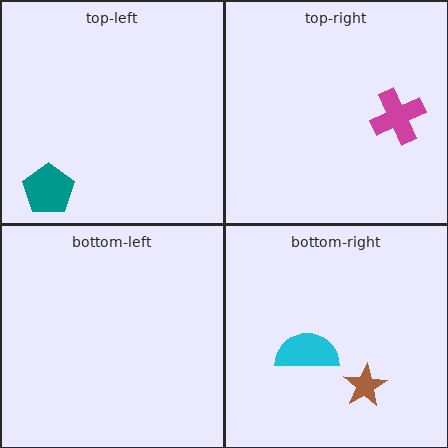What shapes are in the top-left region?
The teal pentagon.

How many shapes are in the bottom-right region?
2.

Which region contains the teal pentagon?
The top-left region.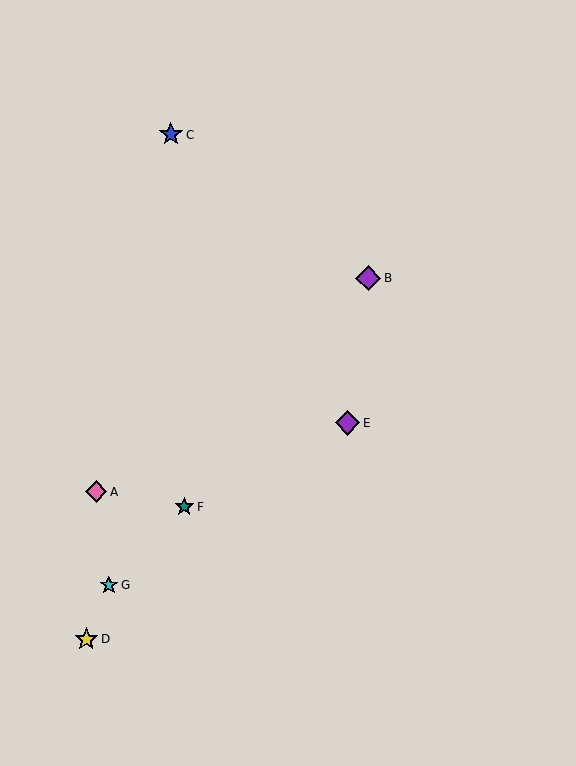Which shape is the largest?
The purple diamond (labeled B) is the largest.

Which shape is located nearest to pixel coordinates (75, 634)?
The yellow star (labeled D) at (86, 639) is nearest to that location.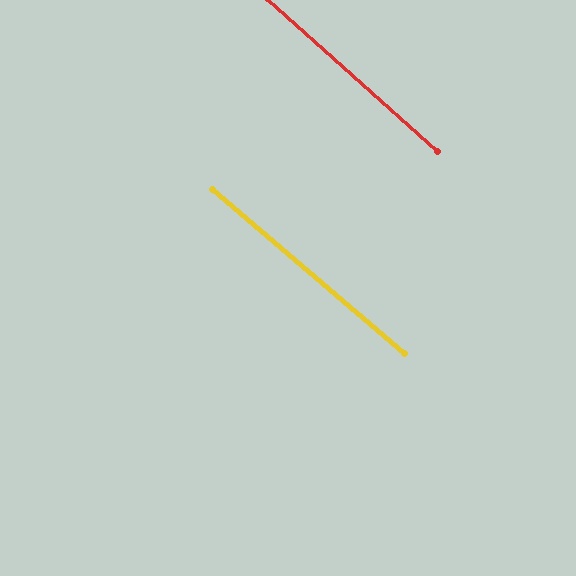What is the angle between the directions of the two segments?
Approximately 2 degrees.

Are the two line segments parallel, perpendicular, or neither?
Parallel — their directions differ by only 1.6°.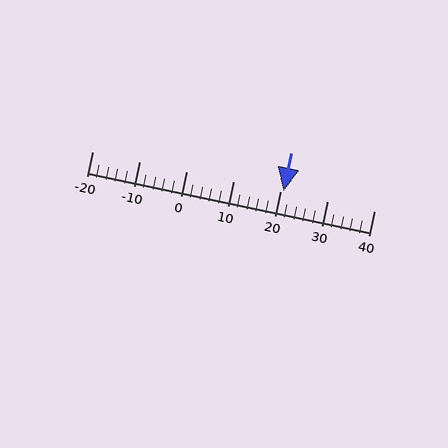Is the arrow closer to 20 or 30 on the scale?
The arrow is closer to 20.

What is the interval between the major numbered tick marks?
The major tick marks are spaced 10 units apart.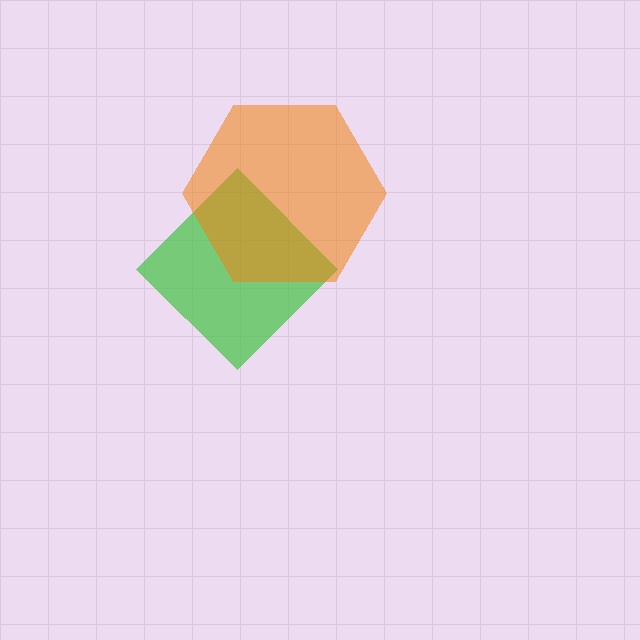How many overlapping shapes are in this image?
There are 2 overlapping shapes in the image.